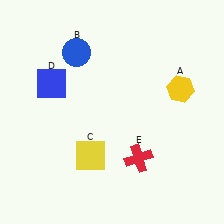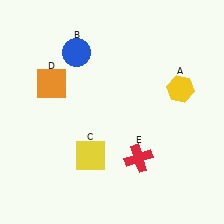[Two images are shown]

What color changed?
The square (D) changed from blue in Image 1 to orange in Image 2.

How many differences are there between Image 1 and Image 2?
There is 1 difference between the two images.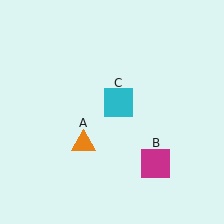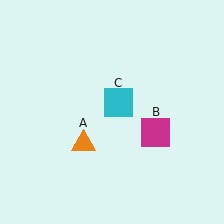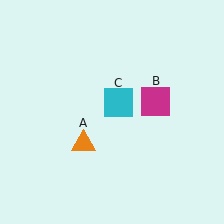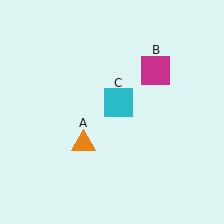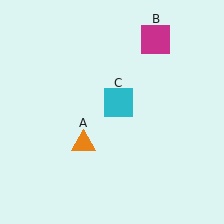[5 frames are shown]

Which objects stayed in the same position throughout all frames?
Orange triangle (object A) and cyan square (object C) remained stationary.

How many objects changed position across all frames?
1 object changed position: magenta square (object B).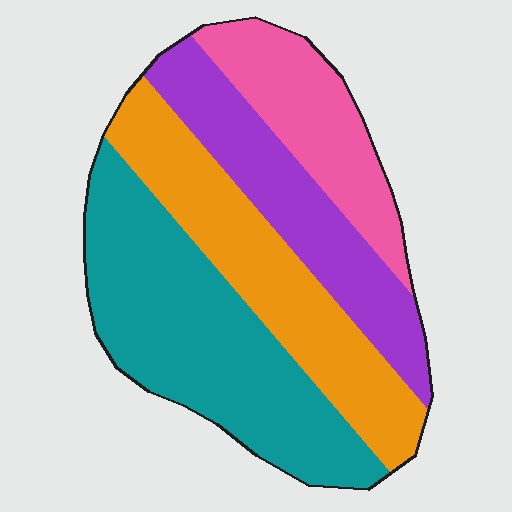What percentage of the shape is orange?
Orange covers about 25% of the shape.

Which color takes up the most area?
Teal, at roughly 35%.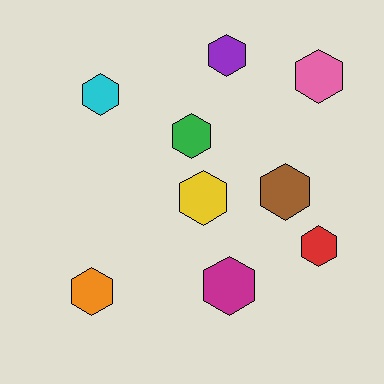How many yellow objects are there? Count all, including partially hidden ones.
There is 1 yellow object.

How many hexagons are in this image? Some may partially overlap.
There are 9 hexagons.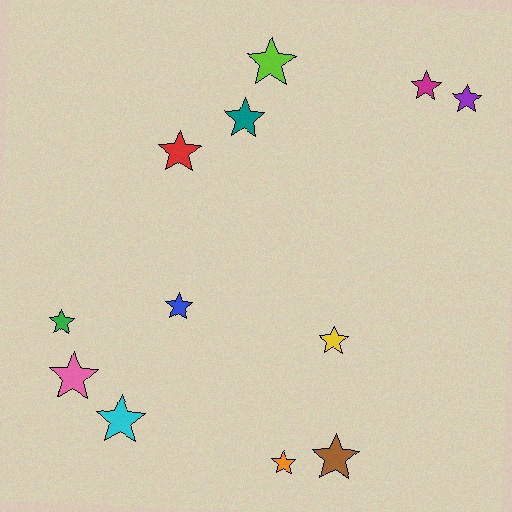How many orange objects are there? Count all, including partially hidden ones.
There is 1 orange object.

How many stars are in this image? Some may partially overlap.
There are 12 stars.